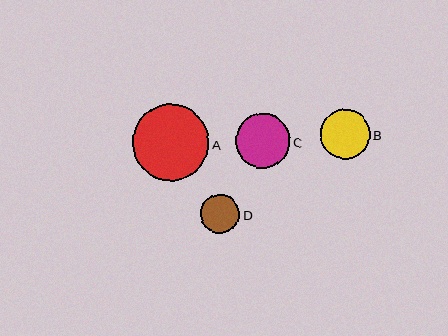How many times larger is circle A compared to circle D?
Circle A is approximately 1.9 times the size of circle D.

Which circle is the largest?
Circle A is the largest with a size of approximately 76 pixels.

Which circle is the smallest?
Circle D is the smallest with a size of approximately 39 pixels.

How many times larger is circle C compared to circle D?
Circle C is approximately 1.4 times the size of circle D.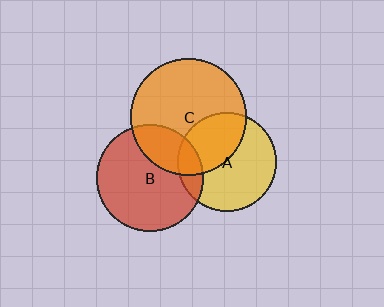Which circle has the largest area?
Circle C (orange).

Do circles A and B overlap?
Yes.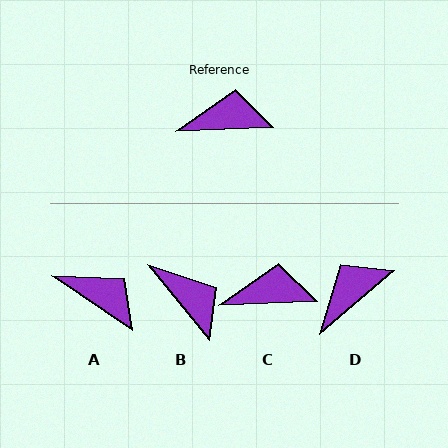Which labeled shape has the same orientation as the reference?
C.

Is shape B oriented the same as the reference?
No, it is off by about 53 degrees.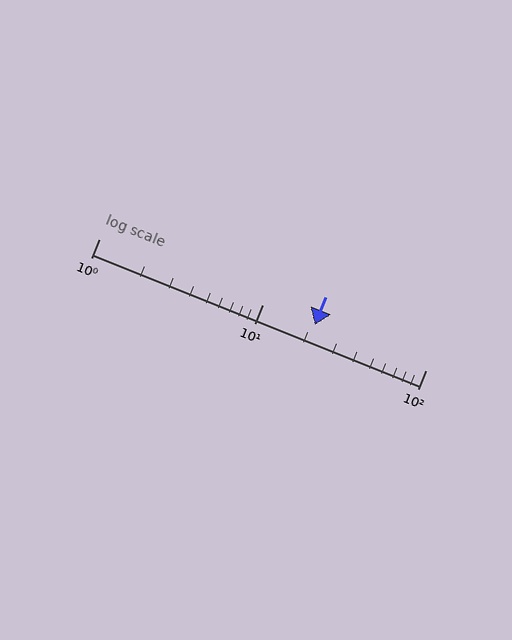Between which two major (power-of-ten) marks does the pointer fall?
The pointer is between 10 and 100.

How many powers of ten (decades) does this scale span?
The scale spans 2 decades, from 1 to 100.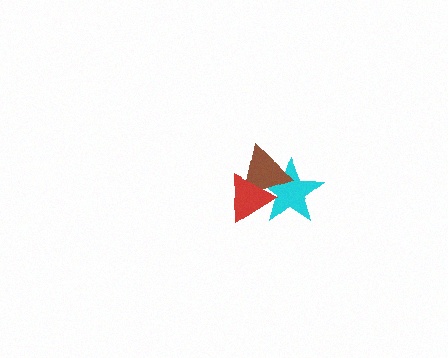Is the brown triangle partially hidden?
Yes, it is partially covered by another shape.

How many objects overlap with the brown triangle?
2 objects overlap with the brown triangle.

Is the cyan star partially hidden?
Yes, it is partially covered by another shape.